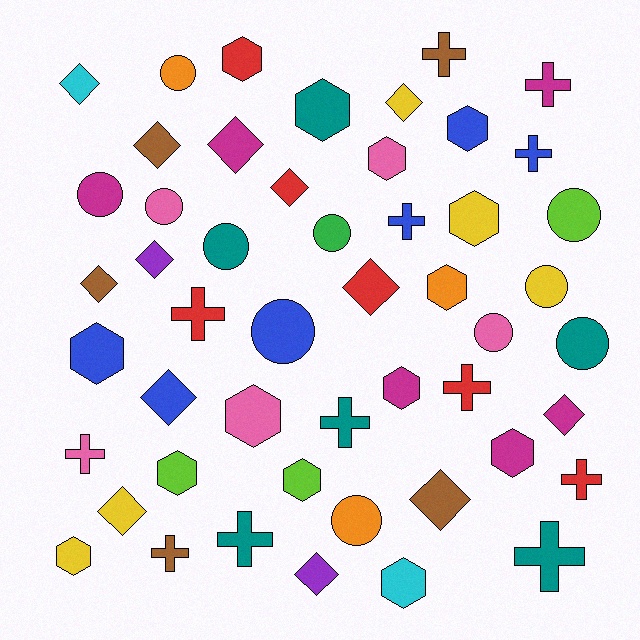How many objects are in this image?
There are 50 objects.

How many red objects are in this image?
There are 6 red objects.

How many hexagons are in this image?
There are 14 hexagons.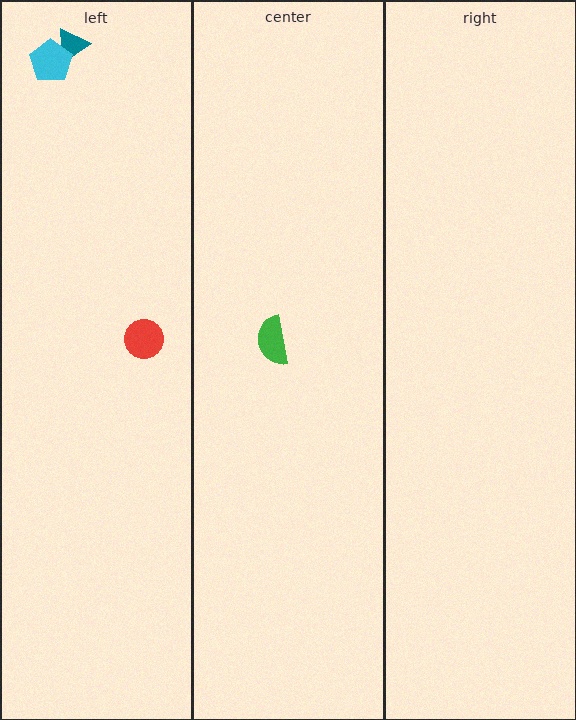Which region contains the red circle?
The left region.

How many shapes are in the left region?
3.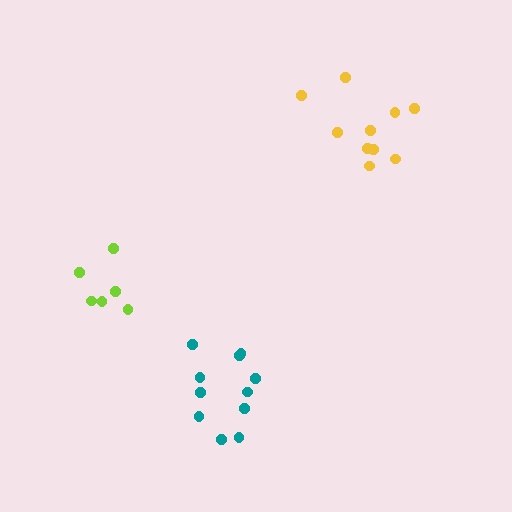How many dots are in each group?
Group 1: 10 dots, Group 2: 11 dots, Group 3: 6 dots (27 total).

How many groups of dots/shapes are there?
There are 3 groups.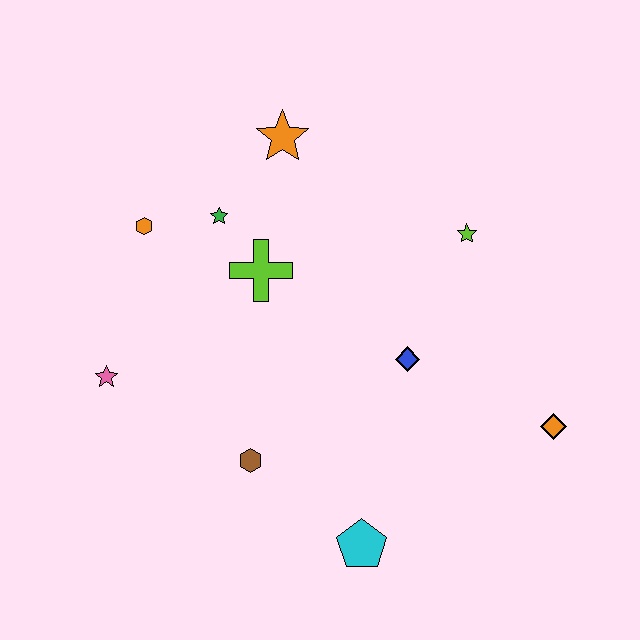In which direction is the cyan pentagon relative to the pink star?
The cyan pentagon is to the right of the pink star.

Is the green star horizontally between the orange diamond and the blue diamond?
No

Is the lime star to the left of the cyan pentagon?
No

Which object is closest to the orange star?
The green star is closest to the orange star.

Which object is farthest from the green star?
The orange diamond is farthest from the green star.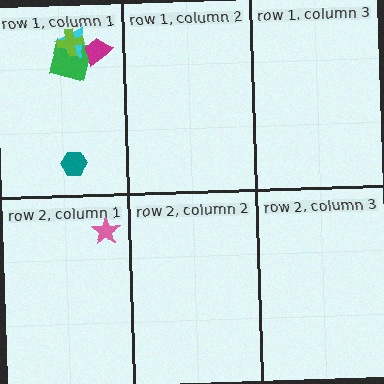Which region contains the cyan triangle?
The row 1, column 1 region.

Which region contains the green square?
The row 1, column 1 region.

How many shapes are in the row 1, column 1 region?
5.